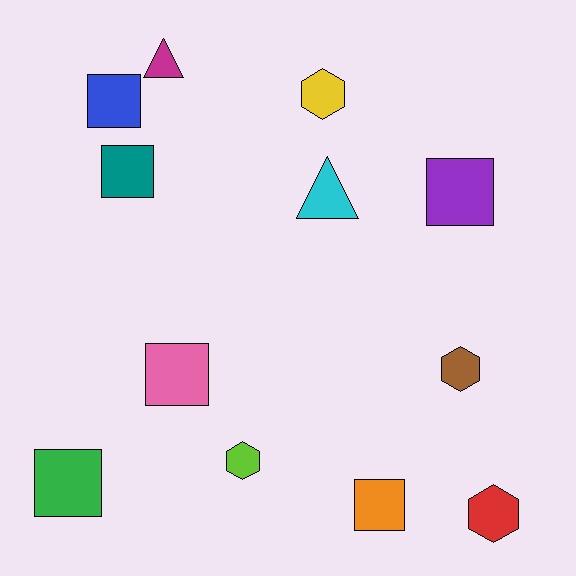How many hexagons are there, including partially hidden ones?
There are 4 hexagons.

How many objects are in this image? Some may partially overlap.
There are 12 objects.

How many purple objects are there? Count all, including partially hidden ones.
There is 1 purple object.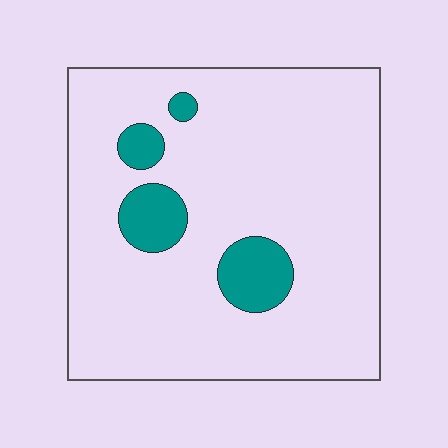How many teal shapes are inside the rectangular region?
4.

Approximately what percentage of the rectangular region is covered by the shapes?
Approximately 10%.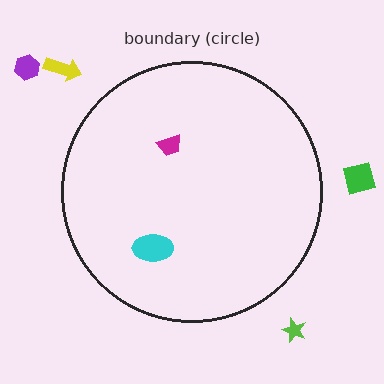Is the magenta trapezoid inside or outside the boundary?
Inside.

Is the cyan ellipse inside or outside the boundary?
Inside.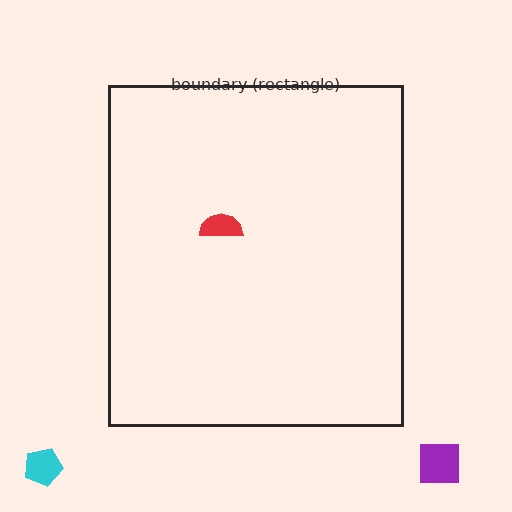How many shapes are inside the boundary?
1 inside, 2 outside.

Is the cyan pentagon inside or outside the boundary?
Outside.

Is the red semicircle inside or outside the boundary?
Inside.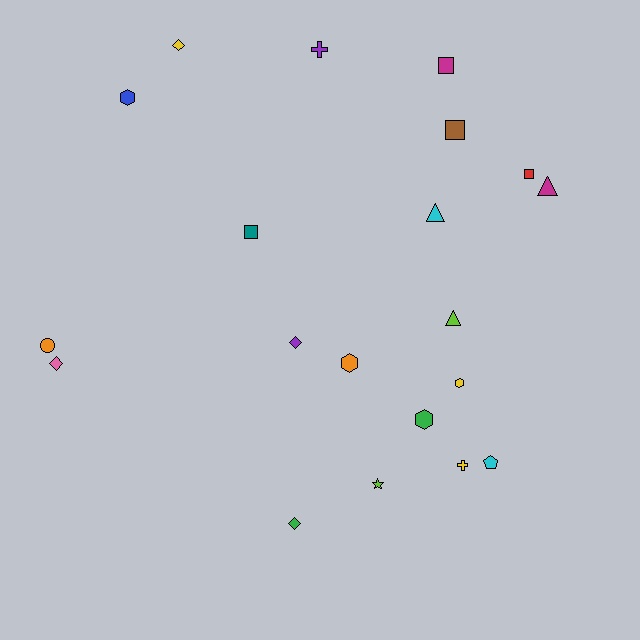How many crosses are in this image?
There are 2 crosses.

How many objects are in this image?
There are 20 objects.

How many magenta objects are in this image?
There are 2 magenta objects.